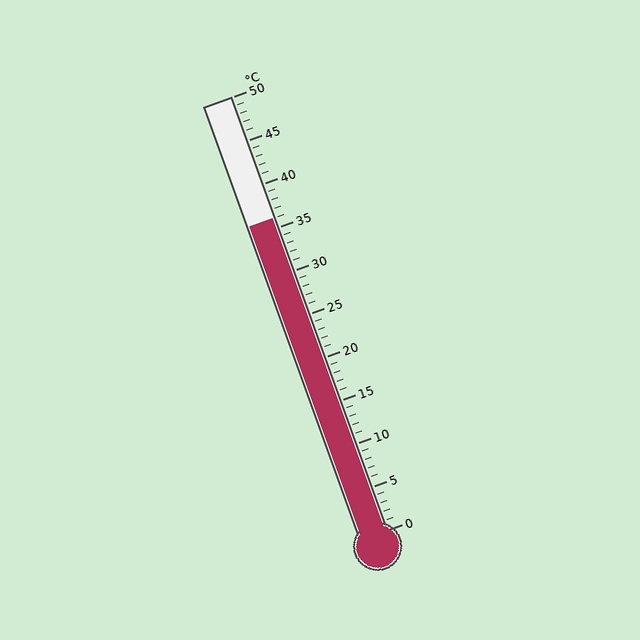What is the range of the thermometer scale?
The thermometer scale ranges from 0°C to 50°C.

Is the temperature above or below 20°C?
The temperature is above 20°C.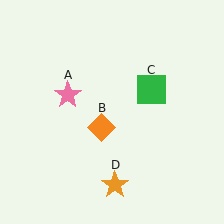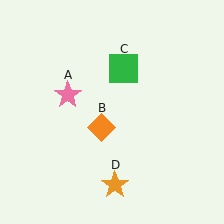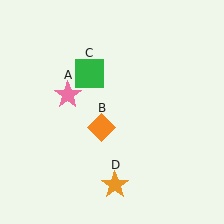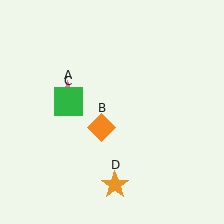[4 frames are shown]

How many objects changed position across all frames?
1 object changed position: green square (object C).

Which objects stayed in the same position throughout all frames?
Pink star (object A) and orange diamond (object B) and orange star (object D) remained stationary.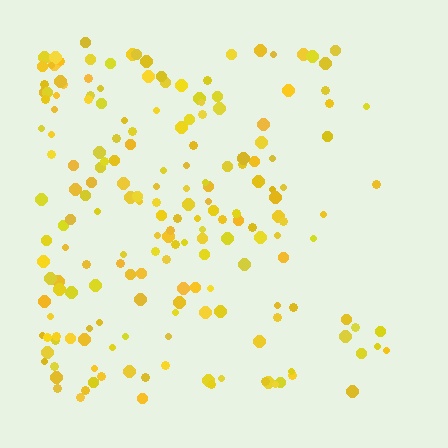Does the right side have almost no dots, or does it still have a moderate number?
Still a moderate number, just noticeably fewer than the left.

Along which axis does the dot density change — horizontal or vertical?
Horizontal.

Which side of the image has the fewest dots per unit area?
The right.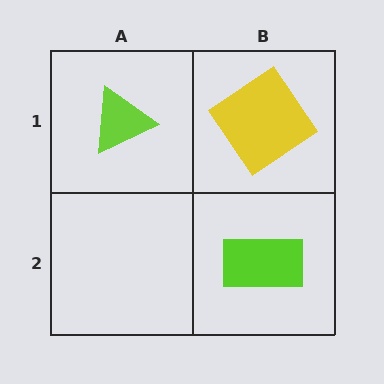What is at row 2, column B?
A lime rectangle.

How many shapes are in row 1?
2 shapes.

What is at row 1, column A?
A lime triangle.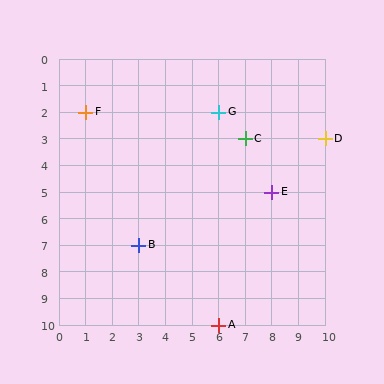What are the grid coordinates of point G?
Point G is at grid coordinates (6, 2).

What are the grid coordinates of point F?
Point F is at grid coordinates (1, 2).